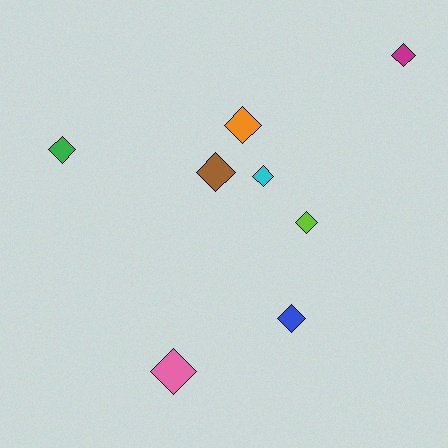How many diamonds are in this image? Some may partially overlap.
There are 8 diamonds.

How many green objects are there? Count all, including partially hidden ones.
There is 1 green object.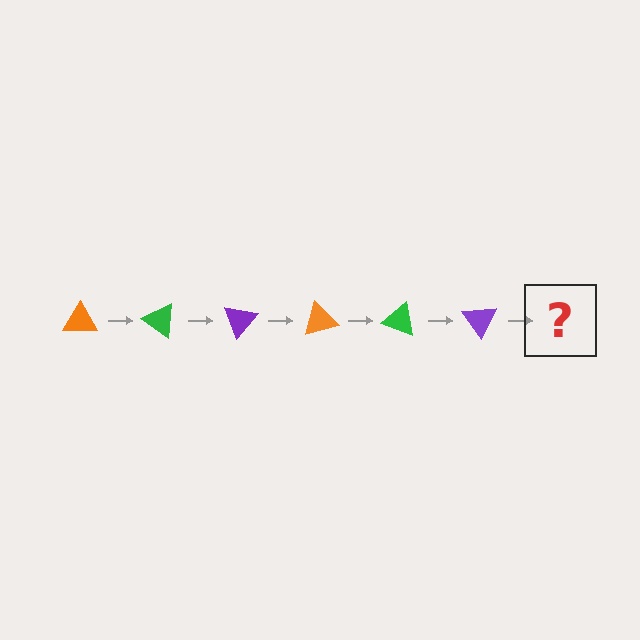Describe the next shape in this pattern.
It should be an orange triangle, rotated 210 degrees from the start.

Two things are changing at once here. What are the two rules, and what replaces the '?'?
The two rules are that it rotates 35 degrees each step and the color cycles through orange, green, and purple. The '?' should be an orange triangle, rotated 210 degrees from the start.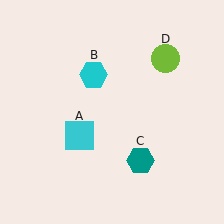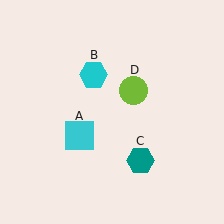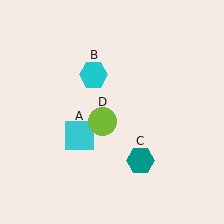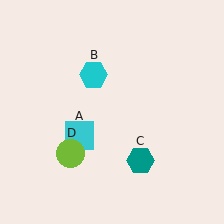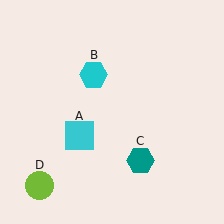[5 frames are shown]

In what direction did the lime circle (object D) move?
The lime circle (object D) moved down and to the left.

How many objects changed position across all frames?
1 object changed position: lime circle (object D).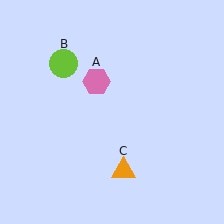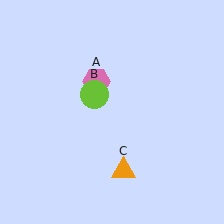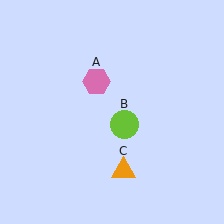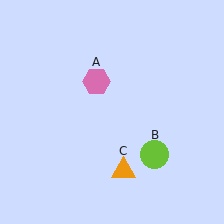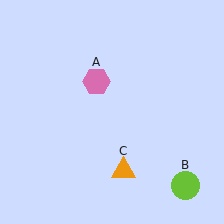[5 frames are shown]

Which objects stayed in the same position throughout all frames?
Pink hexagon (object A) and orange triangle (object C) remained stationary.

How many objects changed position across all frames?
1 object changed position: lime circle (object B).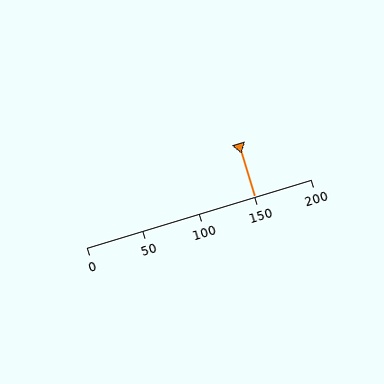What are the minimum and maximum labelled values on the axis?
The axis runs from 0 to 200.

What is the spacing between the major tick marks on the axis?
The major ticks are spaced 50 apart.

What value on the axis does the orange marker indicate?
The marker indicates approximately 150.